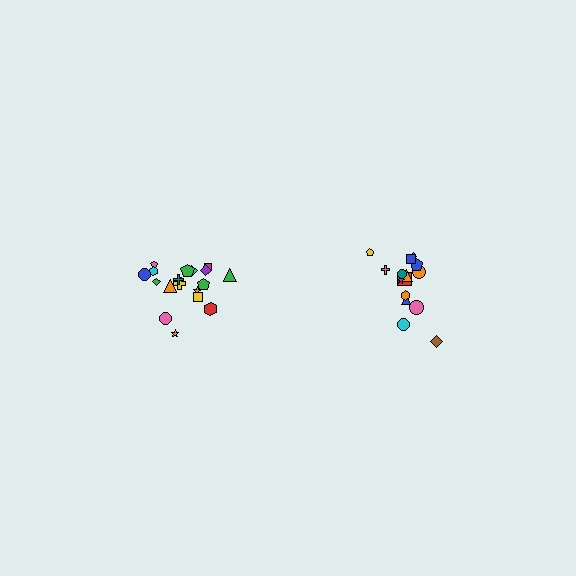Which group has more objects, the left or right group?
The left group.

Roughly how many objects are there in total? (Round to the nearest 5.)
Roughly 35 objects in total.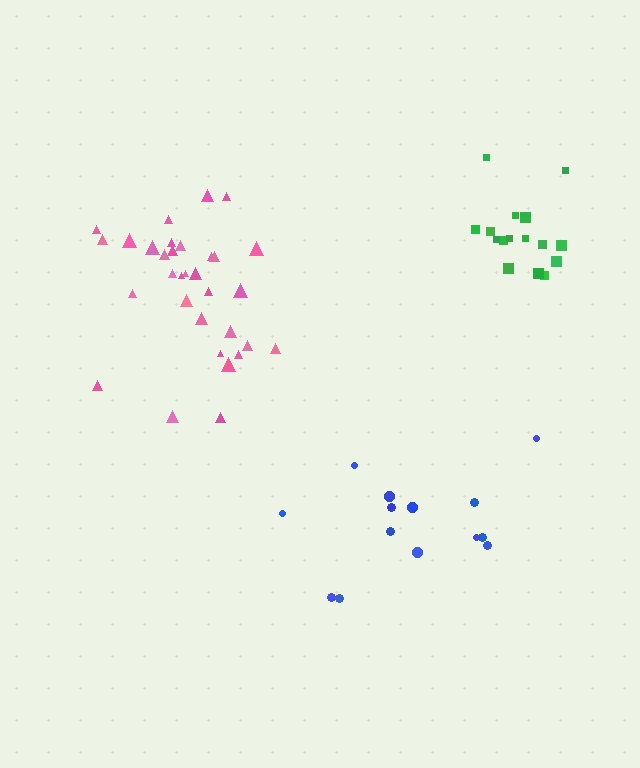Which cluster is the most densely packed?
Green.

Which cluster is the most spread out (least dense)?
Blue.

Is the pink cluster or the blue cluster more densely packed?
Pink.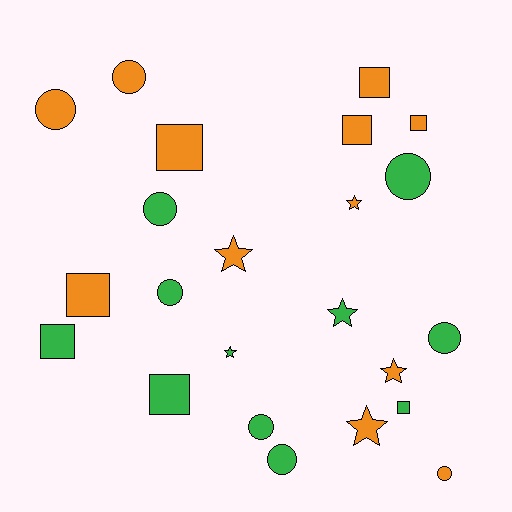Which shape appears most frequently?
Circle, with 9 objects.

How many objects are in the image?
There are 23 objects.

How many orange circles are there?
There are 3 orange circles.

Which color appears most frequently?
Orange, with 12 objects.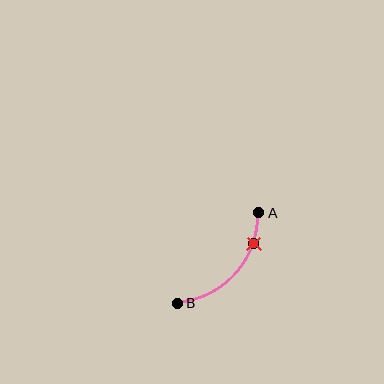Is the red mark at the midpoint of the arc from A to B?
No. The red mark lies on the arc but is closer to endpoint A. The arc midpoint would be at the point on the curve equidistant along the arc from both A and B.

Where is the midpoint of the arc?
The arc midpoint is the point on the curve farthest from the straight line joining A and B. It sits below and to the right of that line.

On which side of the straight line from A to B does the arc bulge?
The arc bulges below and to the right of the straight line connecting A and B.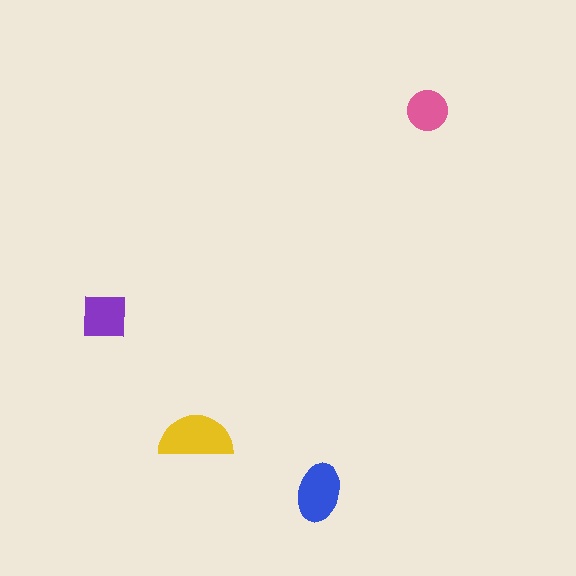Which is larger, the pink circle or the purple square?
The purple square.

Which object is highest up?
The pink circle is topmost.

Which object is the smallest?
The pink circle.